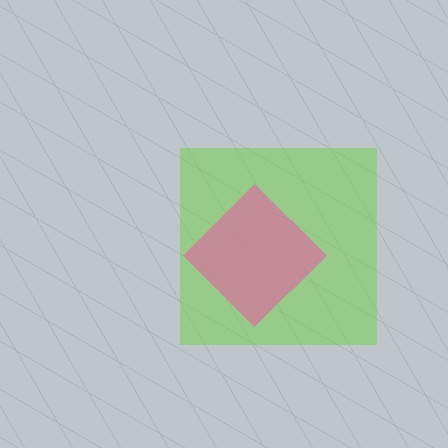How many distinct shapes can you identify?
There are 2 distinct shapes: a lime square, a pink diamond.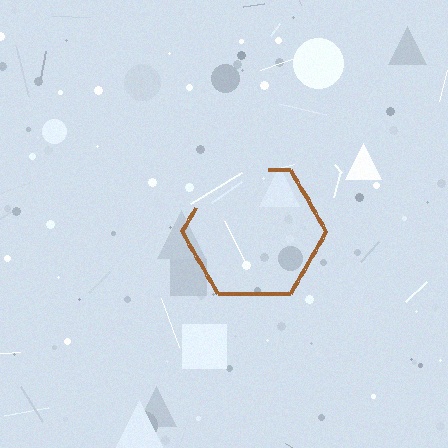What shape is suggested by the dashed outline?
The dashed outline suggests a hexagon.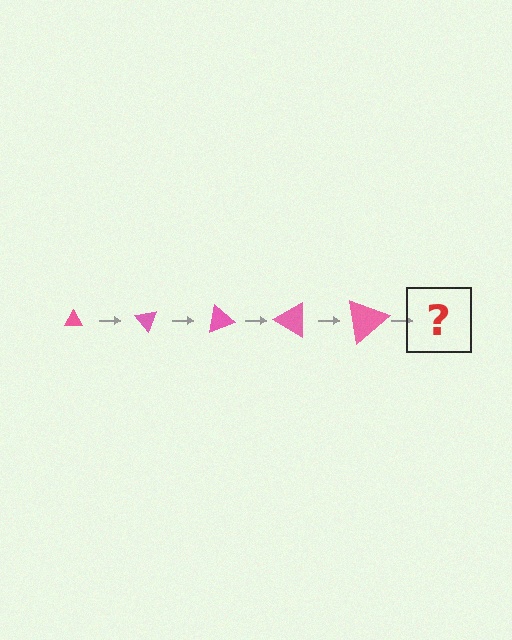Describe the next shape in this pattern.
It should be a triangle, larger than the previous one and rotated 250 degrees from the start.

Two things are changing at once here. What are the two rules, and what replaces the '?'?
The two rules are that the triangle grows larger each step and it rotates 50 degrees each step. The '?' should be a triangle, larger than the previous one and rotated 250 degrees from the start.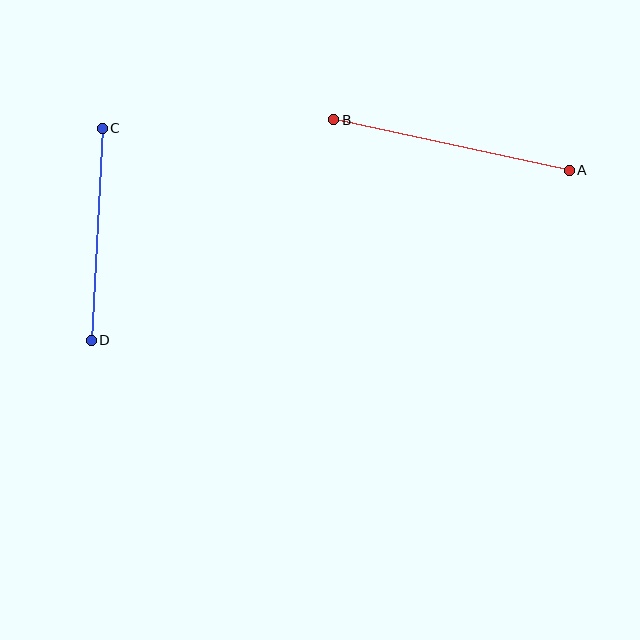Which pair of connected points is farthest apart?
Points A and B are farthest apart.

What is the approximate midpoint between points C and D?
The midpoint is at approximately (97, 234) pixels.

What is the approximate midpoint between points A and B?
The midpoint is at approximately (452, 145) pixels.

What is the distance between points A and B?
The distance is approximately 241 pixels.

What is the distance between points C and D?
The distance is approximately 212 pixels.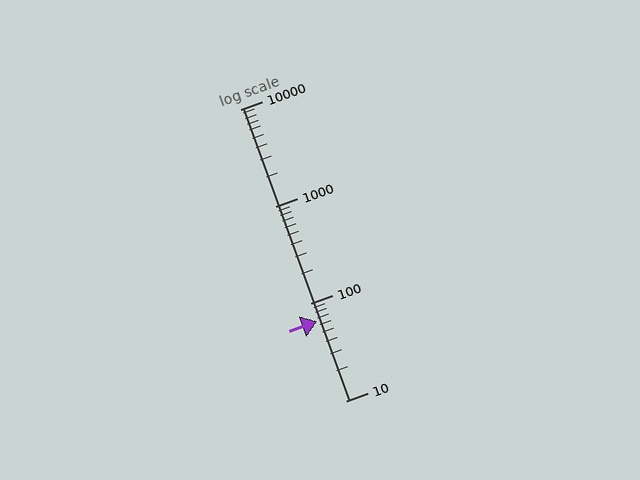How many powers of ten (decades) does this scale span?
The scale spans 3 decades, from 10 to 10000.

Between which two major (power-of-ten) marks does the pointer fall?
The pointer is between 10 and 100.